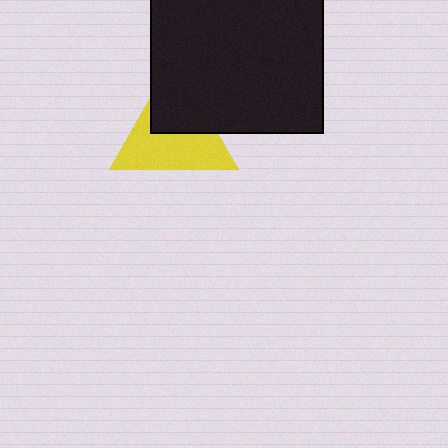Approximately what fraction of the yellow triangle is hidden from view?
Roughly 42% of the yellow triangle is hidden behind the black rectangle.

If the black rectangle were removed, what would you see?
You would see the complete yellow triangle.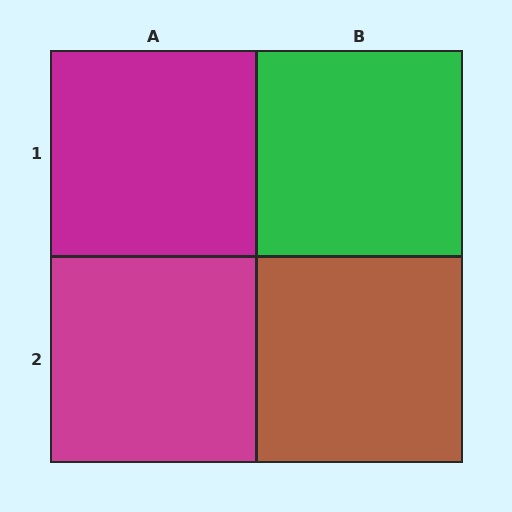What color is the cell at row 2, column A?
Magenta.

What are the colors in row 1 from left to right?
Magenta, green.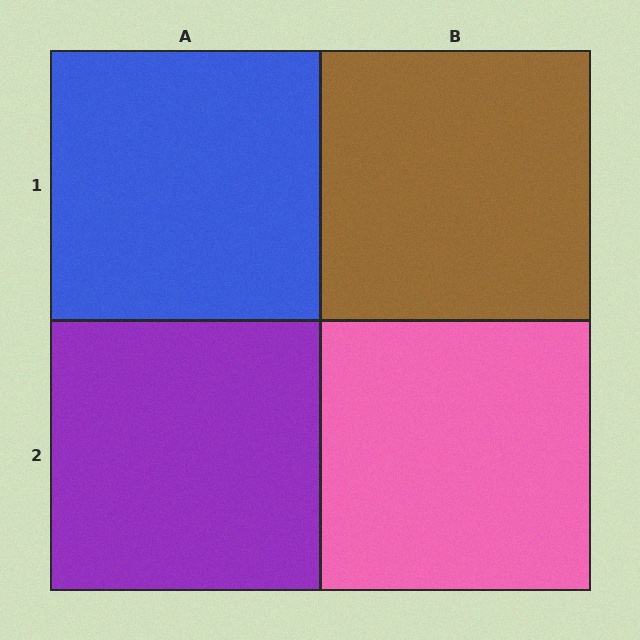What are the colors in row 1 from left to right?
Blue, brown.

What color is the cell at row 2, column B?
Pink.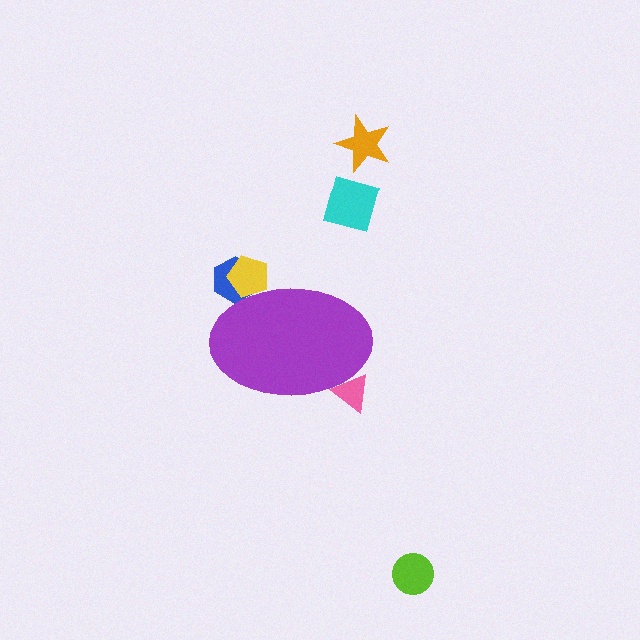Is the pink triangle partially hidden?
Yes, the pink triangle is partially hidden behind the purple ellipse.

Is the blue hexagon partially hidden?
Yes, the blue hexagon is partially hidden behind the purple ellipse.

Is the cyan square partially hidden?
No, the cyan square is fully visible.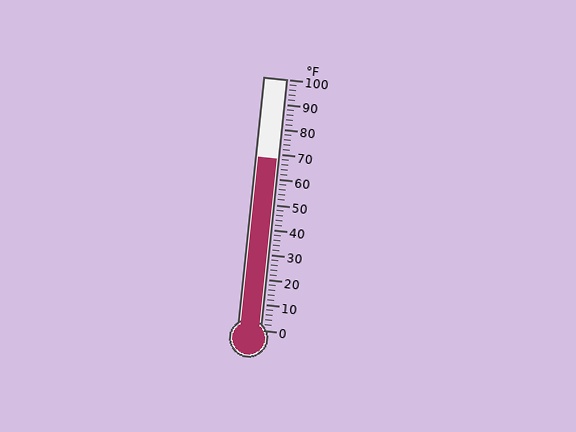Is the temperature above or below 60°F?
The temperature is above 60°F.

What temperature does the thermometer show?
The thermometer shows approximately 68°F.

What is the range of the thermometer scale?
The thermometer scale ranges from 0°F to 100°F.